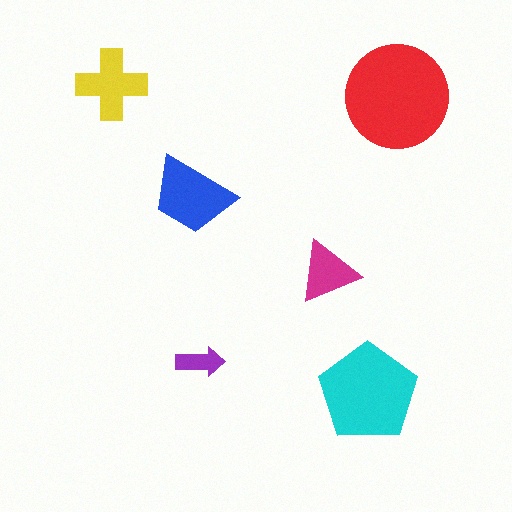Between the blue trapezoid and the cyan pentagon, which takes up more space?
The cyan pentagon.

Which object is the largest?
The red circle.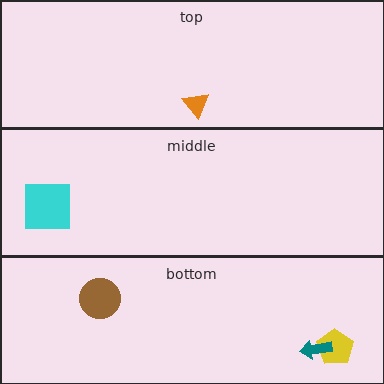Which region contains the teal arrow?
The bottom region.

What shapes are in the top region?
The orange triangle.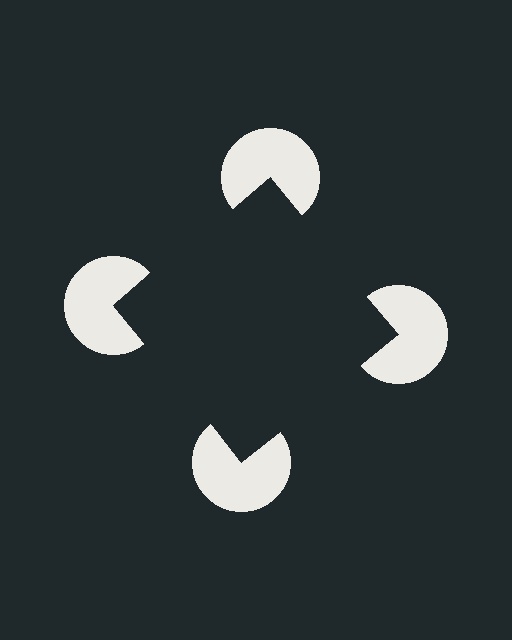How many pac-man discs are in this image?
There are 4 — one at each vertex of the illusory square.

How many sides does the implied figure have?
4 sides.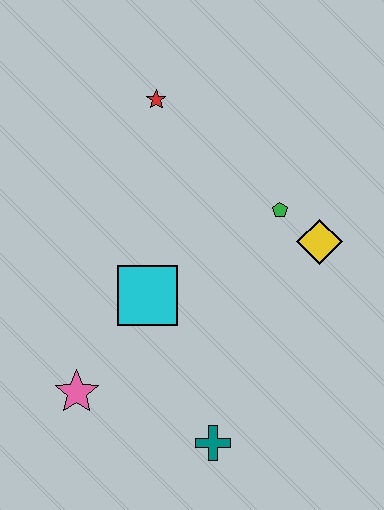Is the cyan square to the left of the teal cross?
Yes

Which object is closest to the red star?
The green pentagon is closest to the red star.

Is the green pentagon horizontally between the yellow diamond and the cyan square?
Yes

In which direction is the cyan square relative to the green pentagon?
The cyan square is to the left of the green pentagon.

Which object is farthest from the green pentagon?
The pink star is farthest from the green pentagon.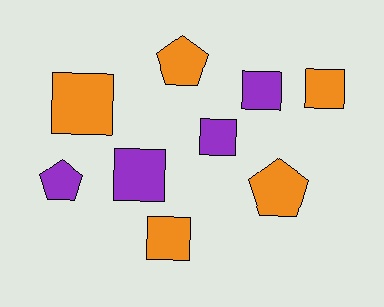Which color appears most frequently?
Orange, with 5 objects.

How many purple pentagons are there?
There is 1 purple pentagon.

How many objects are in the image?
There are 9 objects.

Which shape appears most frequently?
Square, with 6 objects.